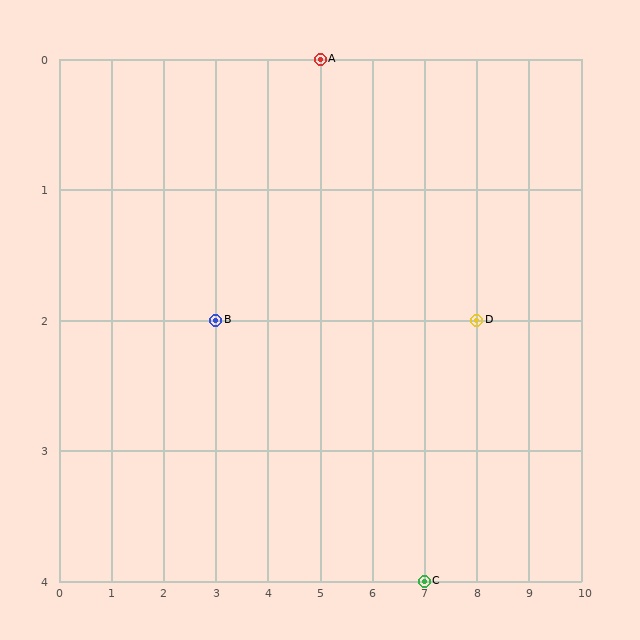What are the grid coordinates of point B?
Point B is at grid coordinates (3, 2).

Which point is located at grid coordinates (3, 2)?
Point B is at (3, 2).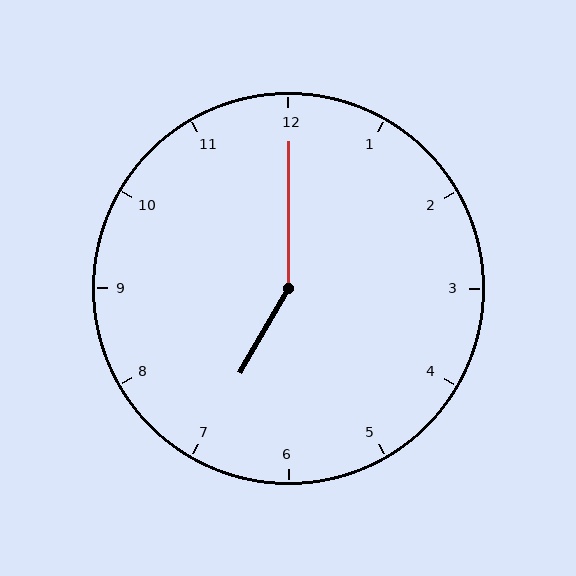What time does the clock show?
7:00.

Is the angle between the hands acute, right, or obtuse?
It is obtuse.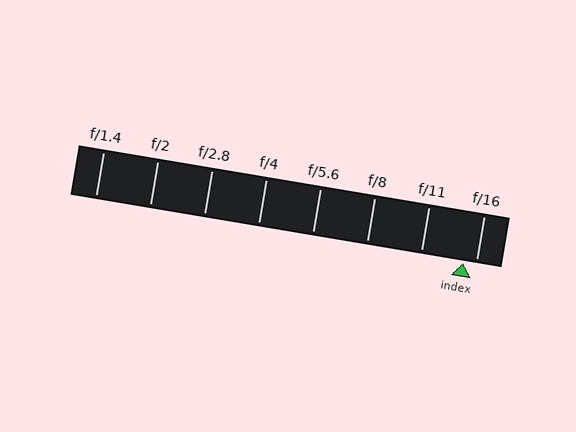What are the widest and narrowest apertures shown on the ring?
The widest aperture shown is f/1.4 and the narrowest is f/16.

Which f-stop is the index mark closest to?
The index mark is closest to f/16.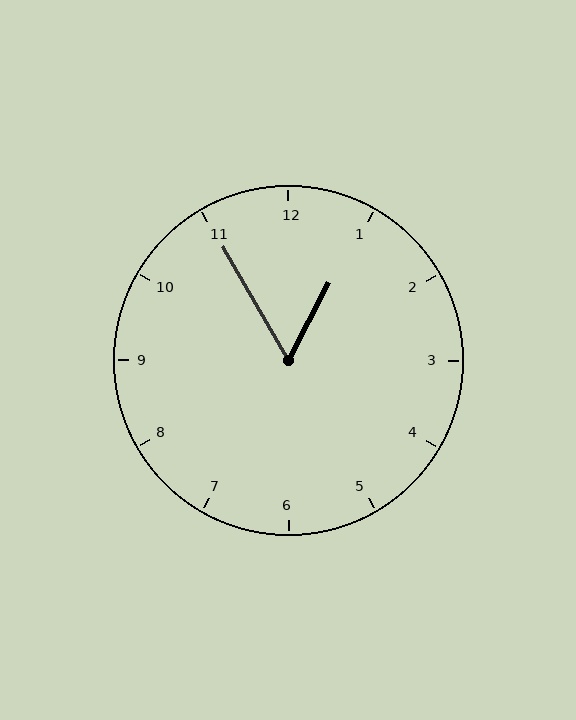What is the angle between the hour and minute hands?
Approximately 58 degrees.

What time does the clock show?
12:55.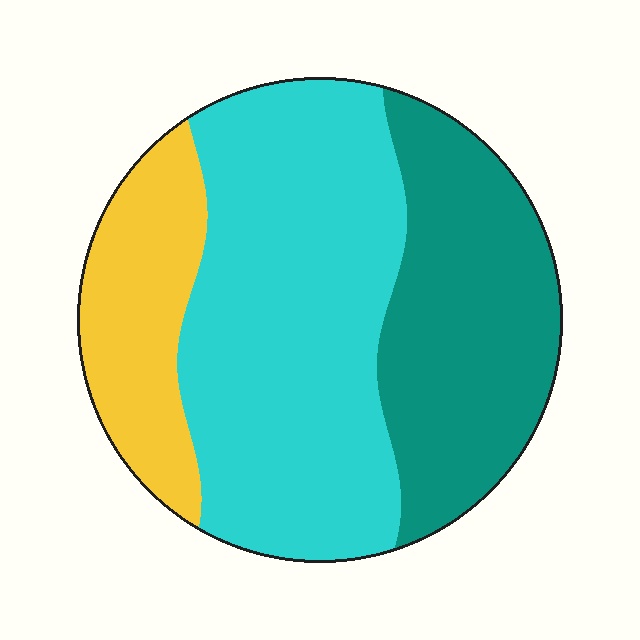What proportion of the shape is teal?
Teal covers 31% of the shape.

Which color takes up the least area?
Yellow, at roughly 20%.